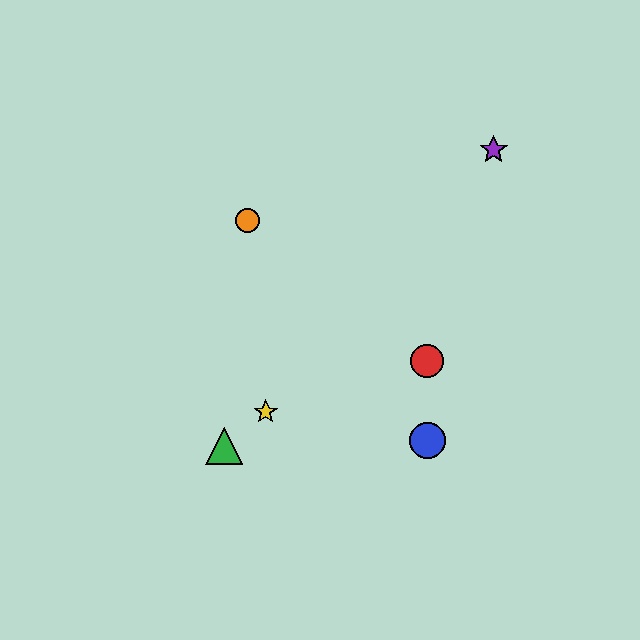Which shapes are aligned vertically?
The red circle, the blue circle are aligned vertically.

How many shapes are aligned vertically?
2 shapes (the red circle, the blue circle) are aligned vertically.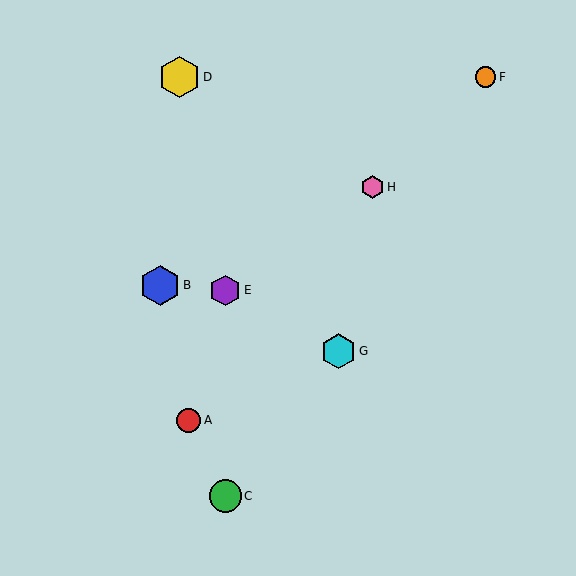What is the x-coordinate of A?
Object A is at x≈188.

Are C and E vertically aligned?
Yes, both are at x≈225.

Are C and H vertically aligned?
No, C is at x≈225 and H is at x≈372.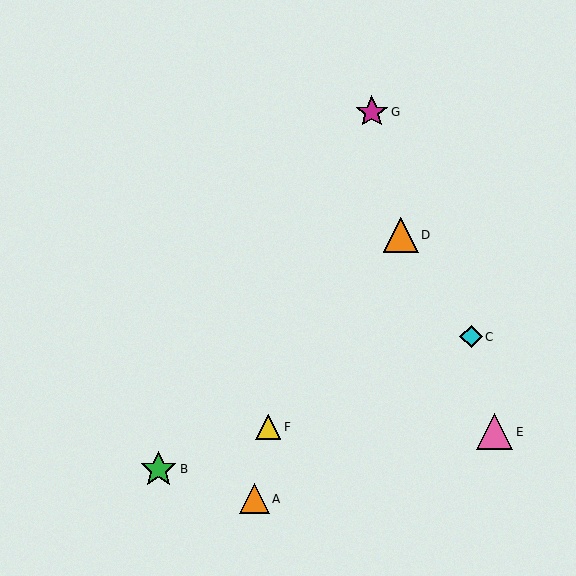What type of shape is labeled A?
Shape A is an orange triangle.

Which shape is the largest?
The pink triangle (labeled E) is the largest.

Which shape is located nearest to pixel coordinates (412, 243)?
The orange triangle (labeled D) at (401, 235) is nearest to that location.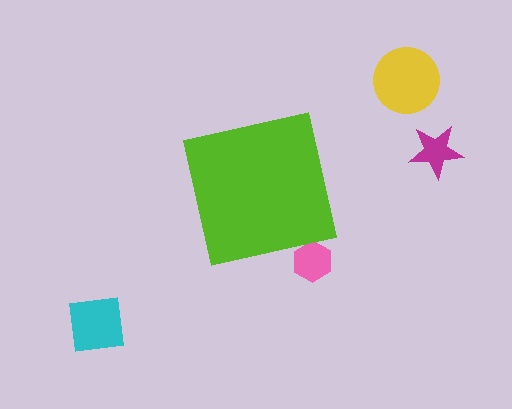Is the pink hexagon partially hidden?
Yes, the pink hexagon is partially hidden behind the lime square.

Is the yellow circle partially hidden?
No, the yellow circle is fully visible.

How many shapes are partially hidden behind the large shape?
1 shape is partially hidden.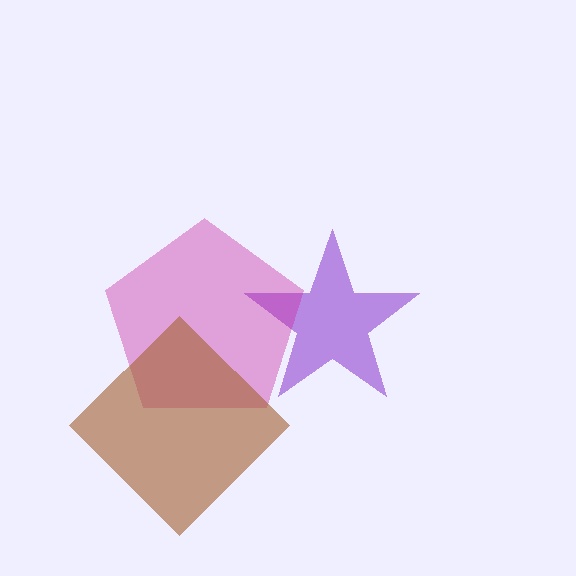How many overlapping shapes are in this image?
There are 3 overlapping shapes in the image.